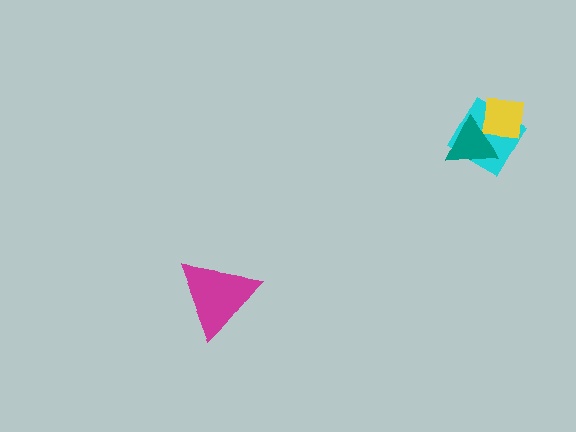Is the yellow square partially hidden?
Yes, it is partially covered by another shape.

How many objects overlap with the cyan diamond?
2 objects overlap with the cyan diamond.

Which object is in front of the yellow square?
The teal triangle is in front of the yellow square.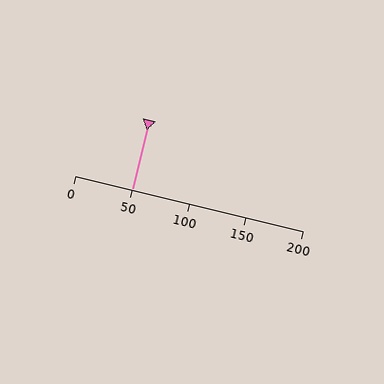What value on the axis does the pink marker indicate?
The marker indicates approximately 50.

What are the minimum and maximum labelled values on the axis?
The axis runs from 0 to 200.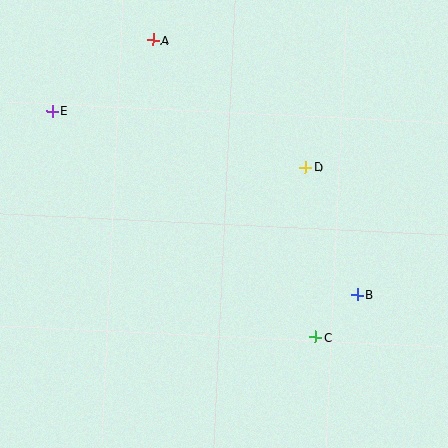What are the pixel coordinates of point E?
Point E is at (53, 111).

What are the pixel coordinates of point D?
Point D is at (306, 167).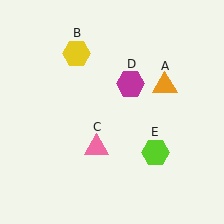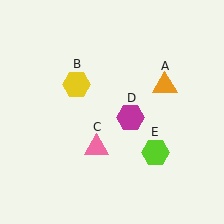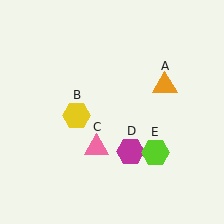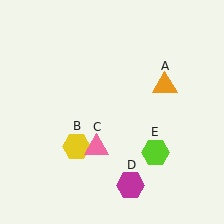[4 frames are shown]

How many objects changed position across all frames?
2 objects changed position: yellow hexagon (object B), magenta hexagon (object D).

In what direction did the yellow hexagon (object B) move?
The yellow hexagon (object B) moved down.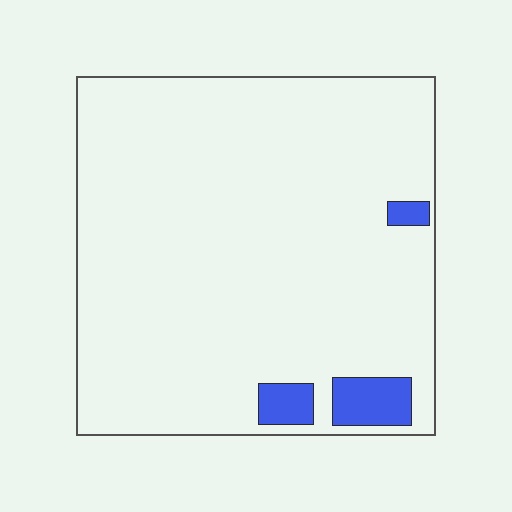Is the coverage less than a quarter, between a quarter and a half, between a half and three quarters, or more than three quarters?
Less than a quarter.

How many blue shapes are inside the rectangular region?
3.